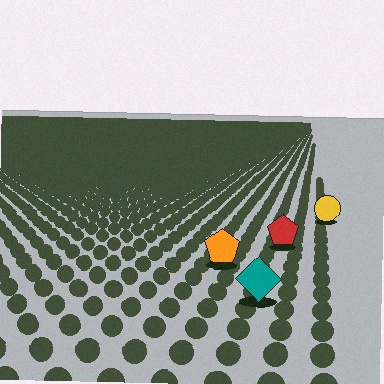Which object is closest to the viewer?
The teal diamond is closest. The texture marks near it are larger and more spread out.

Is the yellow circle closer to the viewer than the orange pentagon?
No. The orange pentagon is closer — you can tell from the texture gradient: the ground texture is coarser near it.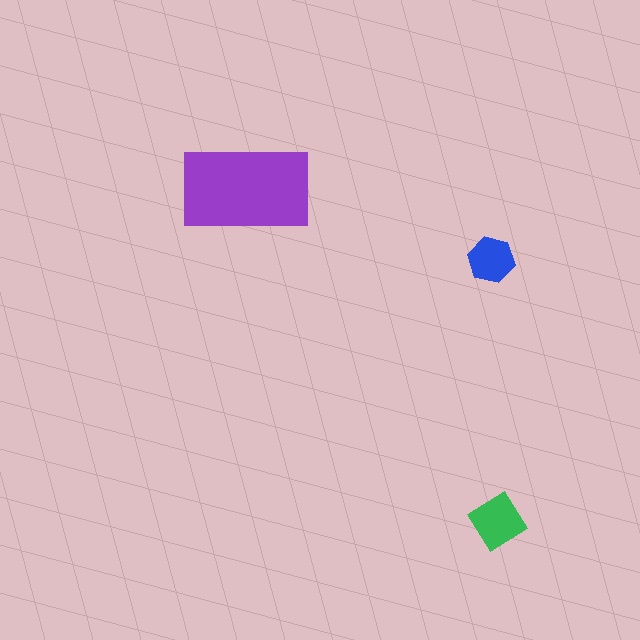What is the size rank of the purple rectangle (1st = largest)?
1st.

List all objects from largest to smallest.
The purple rectangle, the green diamond, the blue hexagon.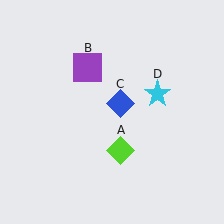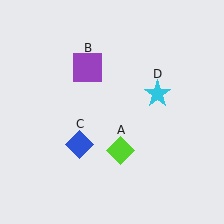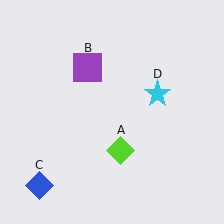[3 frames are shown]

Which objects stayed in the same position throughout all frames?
Lime diamond (object A) and purple square (object B) and cyan star (object D) remained stationary.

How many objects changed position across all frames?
1 object changed position: blue diamond (object C).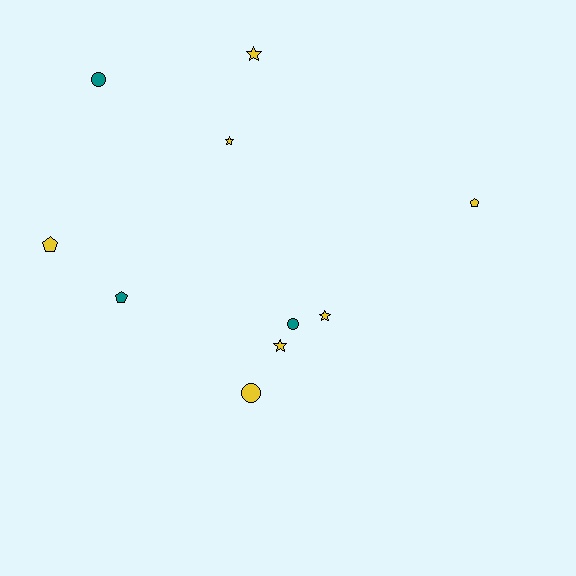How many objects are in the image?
There are 10 objects.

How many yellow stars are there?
There are 4 yellow stars.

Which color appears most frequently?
Yellow, with 7 objects.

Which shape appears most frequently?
Star, with 4 objects.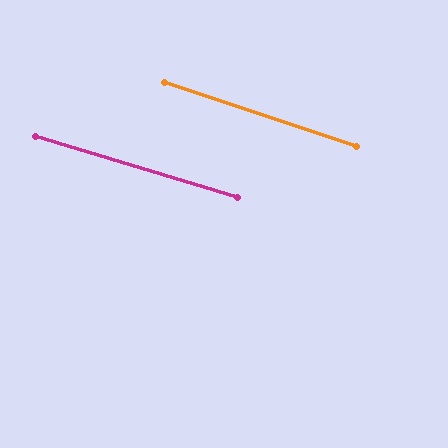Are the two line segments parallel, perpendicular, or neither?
Parallel — their directions differ by only 1.7°.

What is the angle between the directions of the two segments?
Approximately 2 degrees.